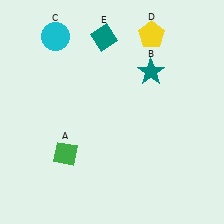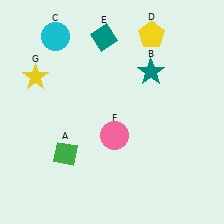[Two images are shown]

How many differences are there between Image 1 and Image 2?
There are 2 differences between the two images.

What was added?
A pink circle (F), a yellow star (G) were added in Image 2.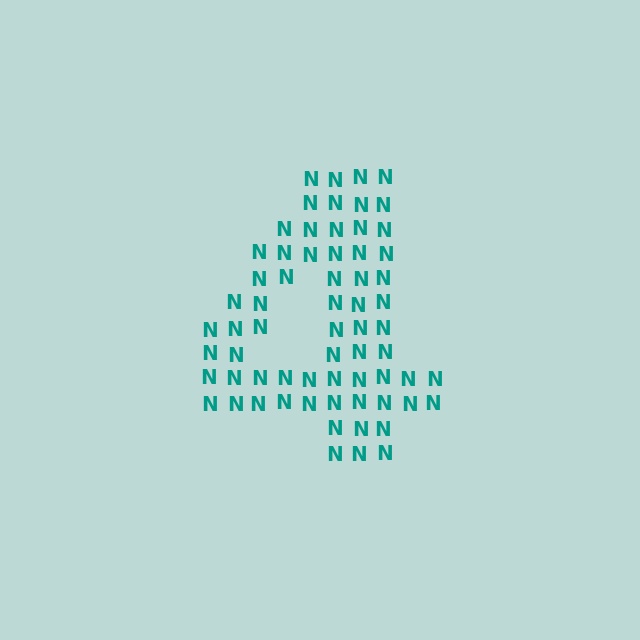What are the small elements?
The small elements are letter N's.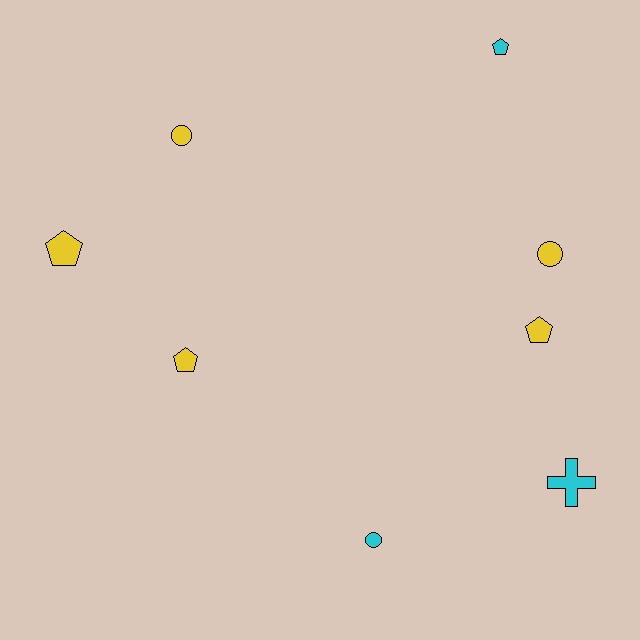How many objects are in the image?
There are 8 objects.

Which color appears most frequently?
Yellow, with 5 objects.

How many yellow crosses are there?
There are no yellow crosses.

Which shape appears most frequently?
Pentagon, with 4 objects.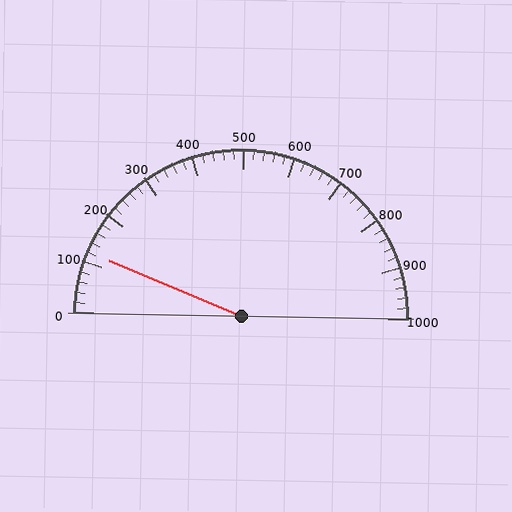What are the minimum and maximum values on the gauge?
The gauge ranges from 0 to 1000.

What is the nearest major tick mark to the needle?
The nearest major tick mark is 100.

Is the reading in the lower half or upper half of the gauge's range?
The reading is in the lower half of the range (0 to 1000).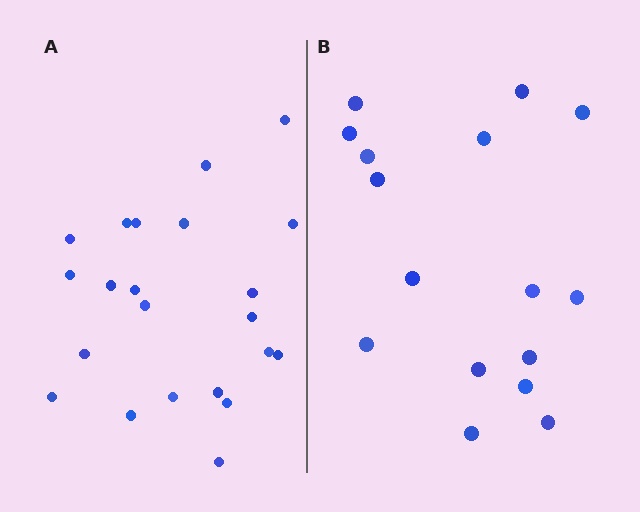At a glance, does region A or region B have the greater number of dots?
Region A (the left region) has more dots.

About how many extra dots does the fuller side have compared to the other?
Region A has about 6 more dots than region B.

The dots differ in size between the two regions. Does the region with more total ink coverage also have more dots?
No. Region B has more total ink coverage because its dots are larger, but region A actually contains more individual dots. Total area can be misleading — the number of items is what matters here.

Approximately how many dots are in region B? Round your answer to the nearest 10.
About 20 dots. (The exact count is 16, which rounds to 20.)